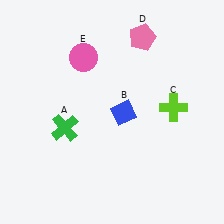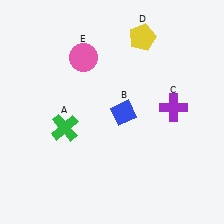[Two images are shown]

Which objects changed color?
C changed from lime to purple. D changed from pink to yellow.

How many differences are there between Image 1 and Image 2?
There are 2 differences between the two images.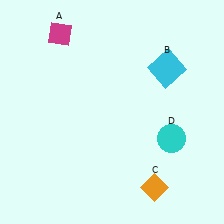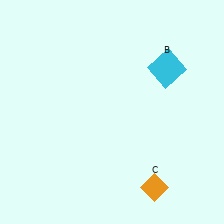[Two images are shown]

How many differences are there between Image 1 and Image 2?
There are 2 differences between the two images.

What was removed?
The magenta diamond (A), the cyan circle (D) were removed in Image 2.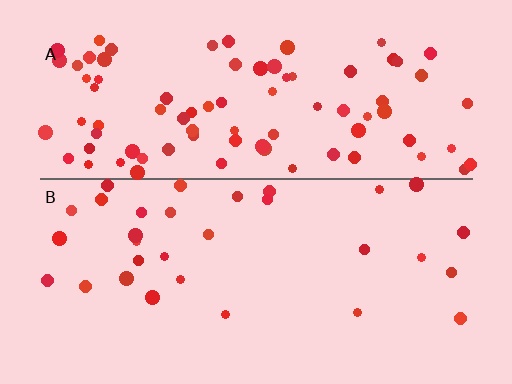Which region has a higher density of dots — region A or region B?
A (the top).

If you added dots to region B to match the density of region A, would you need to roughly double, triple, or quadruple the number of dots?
Approximately triple.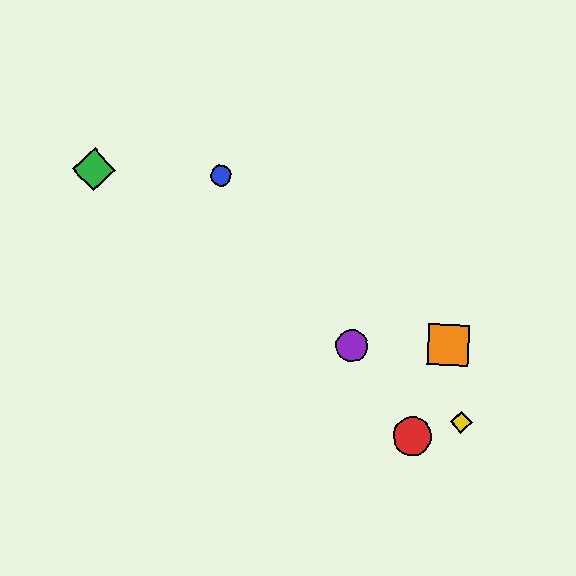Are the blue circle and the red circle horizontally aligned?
No, the blue circle is at y≈176 and the red circle is at y≈436.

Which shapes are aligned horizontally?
The blue circle, the green diamond are aligned horizontally.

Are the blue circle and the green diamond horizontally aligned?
Yes, both are at y≈176.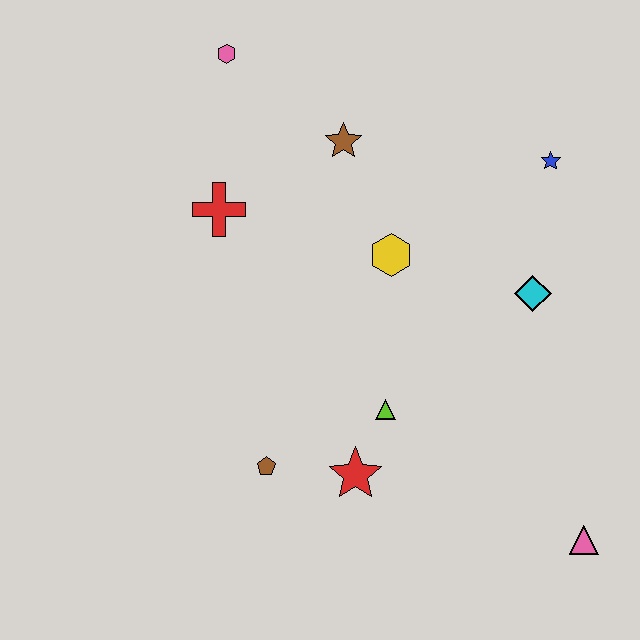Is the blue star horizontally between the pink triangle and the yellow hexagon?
Yes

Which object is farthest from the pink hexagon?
The pink triangle is farthest from the pink hexagon.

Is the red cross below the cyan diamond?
No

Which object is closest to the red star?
The lime triangle is closest to the red star.